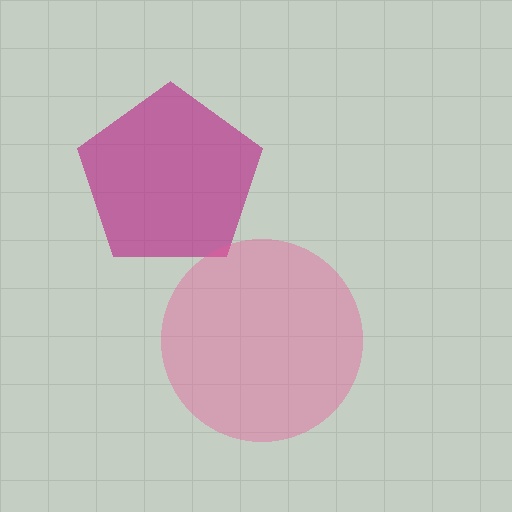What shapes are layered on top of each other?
The layered shapes are: a magenta pentagon, a pink circle.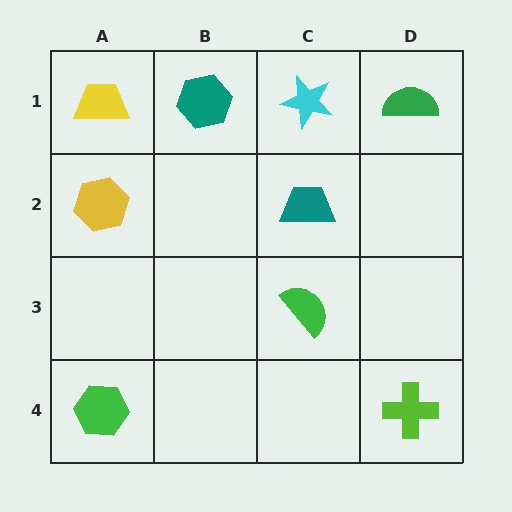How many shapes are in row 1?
4 shapes.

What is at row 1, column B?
A teal hexagon.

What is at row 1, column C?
A cyan star.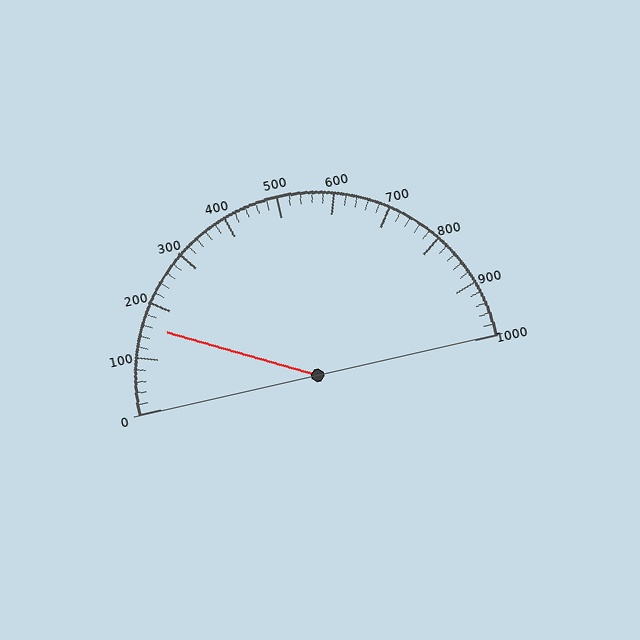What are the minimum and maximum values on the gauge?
The gauge ranges from 0 to 1000.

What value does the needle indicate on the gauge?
The needle indicates approximately 160.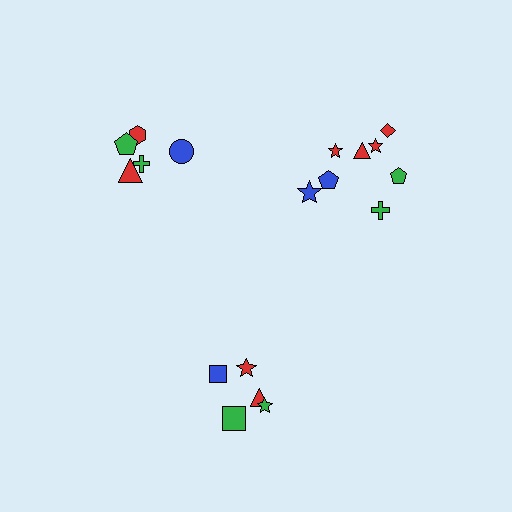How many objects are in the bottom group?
There are 5 objects.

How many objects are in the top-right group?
There are 8 objects.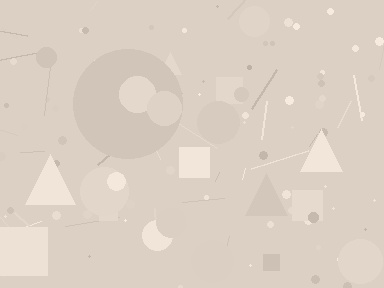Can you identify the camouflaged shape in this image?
The camouflaged shape is a circle.